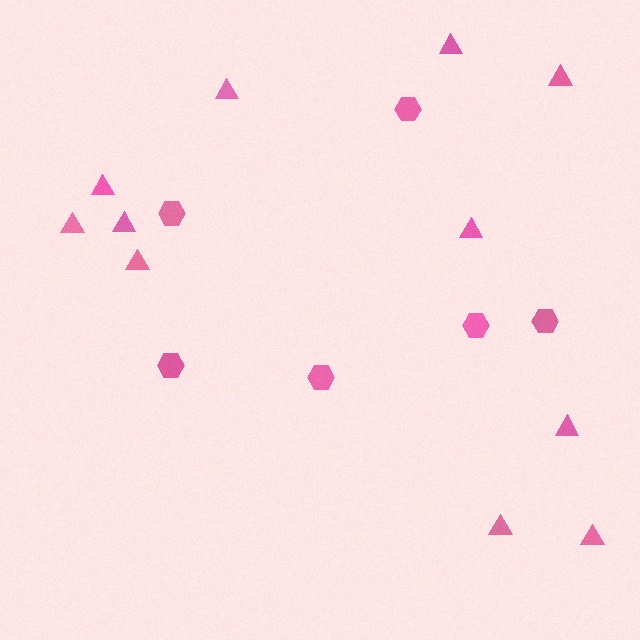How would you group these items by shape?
There are 2 groups: one group of triangles (11) and one group of hexagons (6).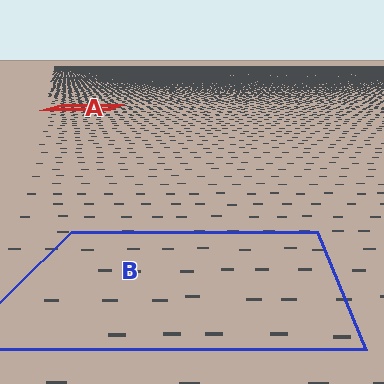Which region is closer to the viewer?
Region B is closer. The texture elements there are larger and more spread out.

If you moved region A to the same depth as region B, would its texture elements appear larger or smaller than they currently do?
They would appear larger. At a closer depth, the same texture elements are projected at a bigger on-screen size.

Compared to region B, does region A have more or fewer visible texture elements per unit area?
Region A has more texture elements per unit area — they are packed more densely because it is farther away.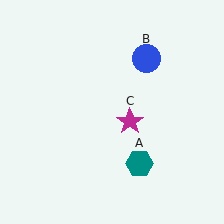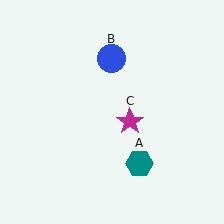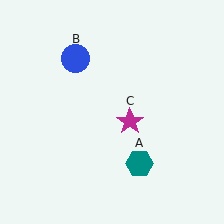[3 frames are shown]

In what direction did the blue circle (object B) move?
The blue circle (object B) moved left.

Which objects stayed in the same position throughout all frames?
Teal hexagon (object A) and magenta star (object C) remained stationary.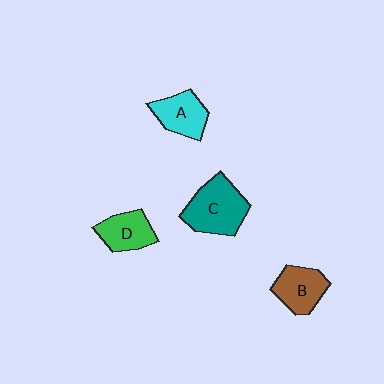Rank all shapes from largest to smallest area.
From largest to smallest: C (teal), B (brown), A (cyan), D (green).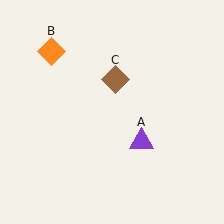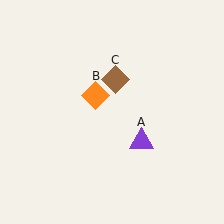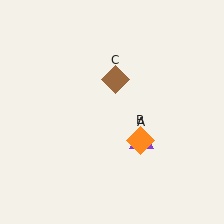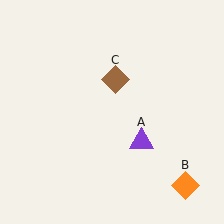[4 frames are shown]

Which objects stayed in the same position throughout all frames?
Purple triangle (object A) and brown diamond (object C) remained stationary.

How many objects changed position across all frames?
1 object changed position: orange diamond (object B).